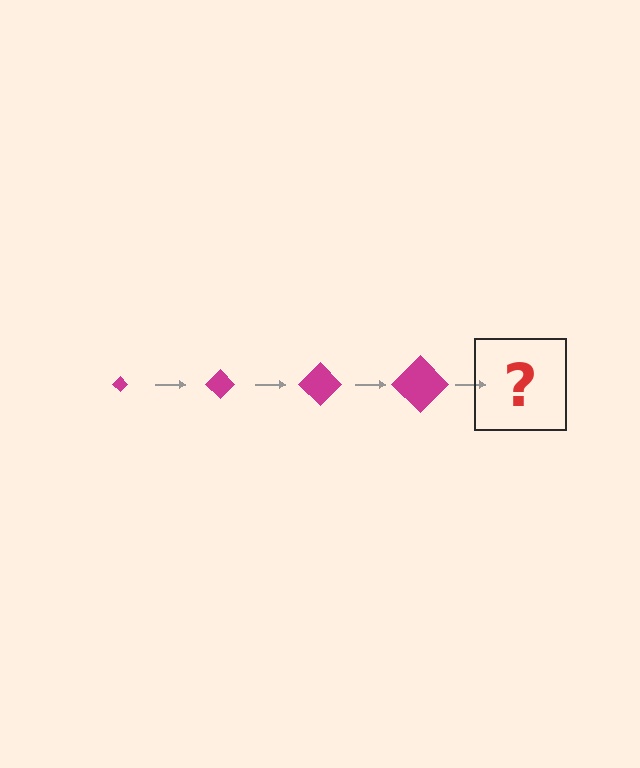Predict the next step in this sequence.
The next step is a magenta diamond, larger than the previous one.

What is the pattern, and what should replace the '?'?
The pattern is that the diamond gets progressively larger each step. The '?' should be a magenta diamond, larger than the previous one.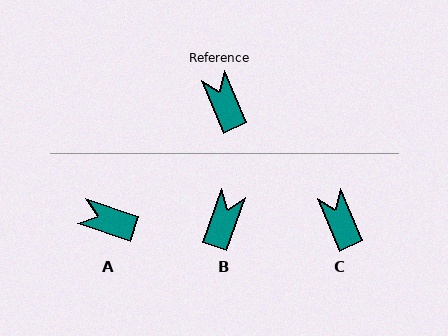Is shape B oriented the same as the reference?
No, it is off by about 42 degrees.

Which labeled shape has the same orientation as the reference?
C.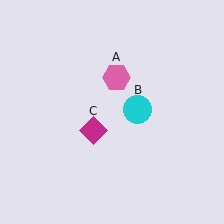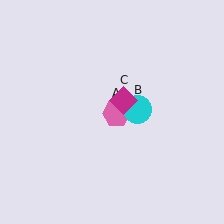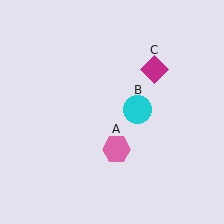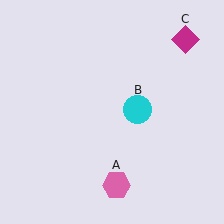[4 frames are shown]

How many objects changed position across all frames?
2 objects changed position: pink hexagon (object A), magenta diamond (object C).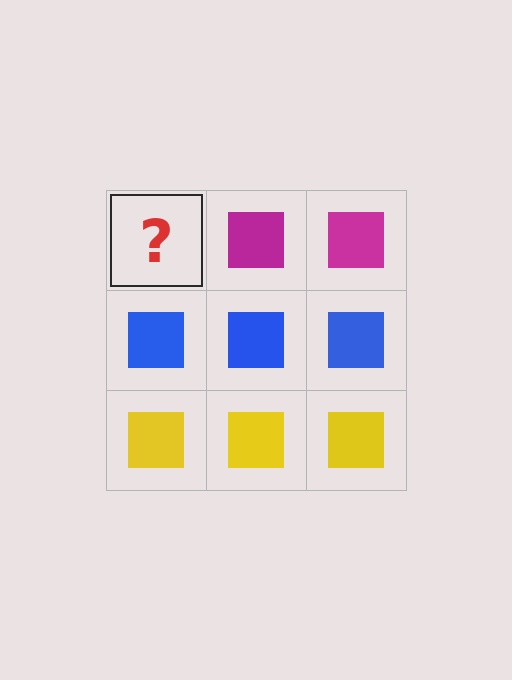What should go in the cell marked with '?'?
The missing cell should contain a magenta square.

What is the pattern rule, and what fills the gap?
The rule is that each row has a consistent color. The gap should be filled with a magenta square.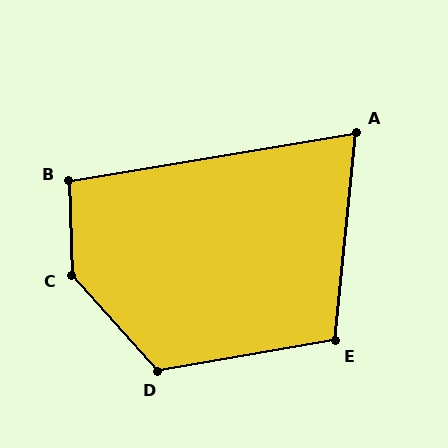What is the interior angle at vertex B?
Approximately 98 degrees (obtuse).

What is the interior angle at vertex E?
Approximately 105 degrees (obtuse).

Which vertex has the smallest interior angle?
A, at approximately 75 degrees.